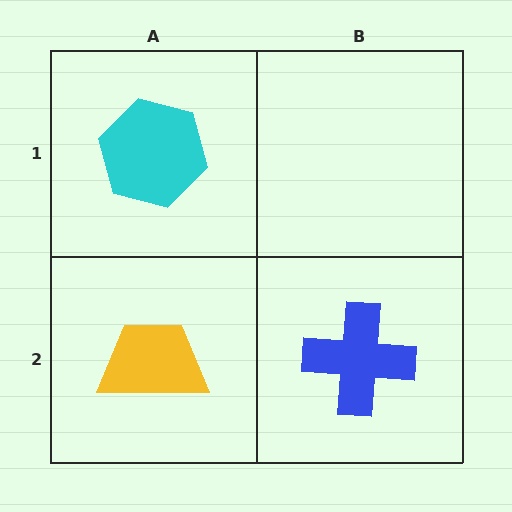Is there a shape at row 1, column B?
No, that cell is empty.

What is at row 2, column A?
A yellow trapezoid.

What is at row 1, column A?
A cyan hexagon.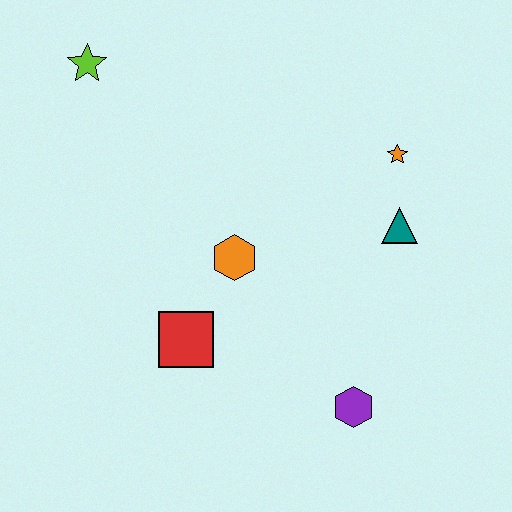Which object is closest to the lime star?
The orange hexagon is closest to the lime star.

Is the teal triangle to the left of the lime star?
No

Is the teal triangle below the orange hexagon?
No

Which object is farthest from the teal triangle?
The lime star is farthest from the teal triangle.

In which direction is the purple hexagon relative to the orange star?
The purple hexagon is below the orange star.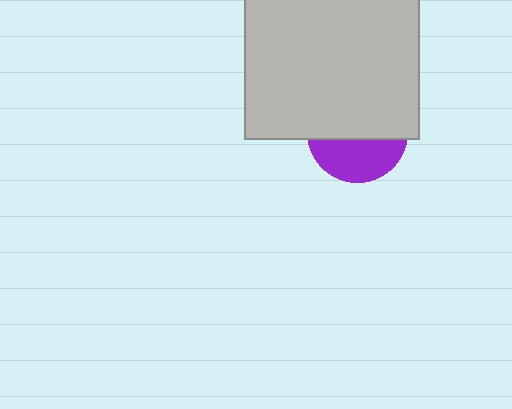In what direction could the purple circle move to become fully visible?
The purple circle could move down. That would shift it out from behind the light gray rectangle entirely.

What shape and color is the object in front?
The object in front is a light gray rectangle.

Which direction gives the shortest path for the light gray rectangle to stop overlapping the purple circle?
Moving up gives the shortest separation.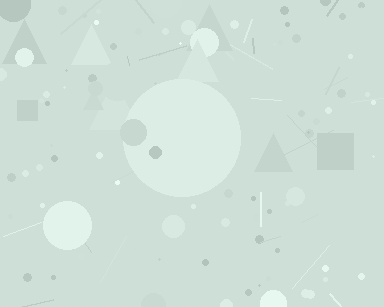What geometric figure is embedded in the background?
A circle is embedded in the background.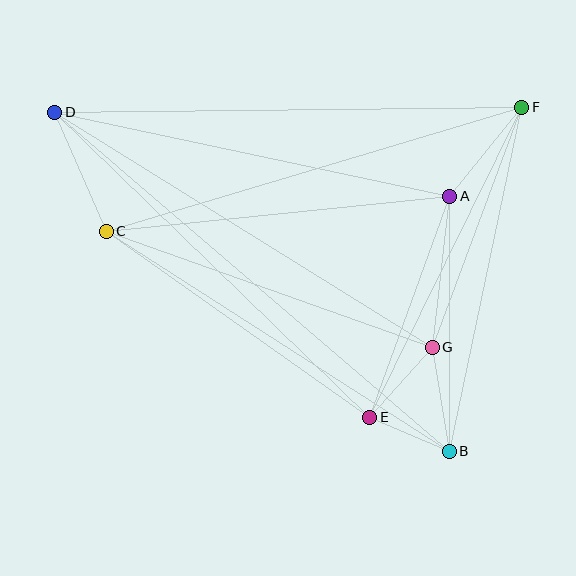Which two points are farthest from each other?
Points B and D are farthest from each other.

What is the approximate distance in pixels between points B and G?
The distance between B and G is approximately 106 pixels.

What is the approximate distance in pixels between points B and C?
The distance between B and C is approximately 407 pixels.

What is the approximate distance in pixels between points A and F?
The distance between A and F is approximately 114 pixels.